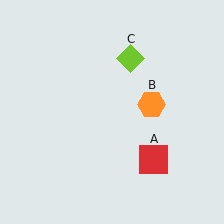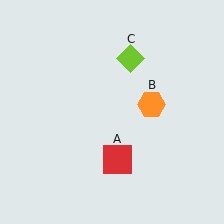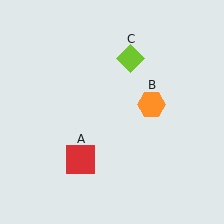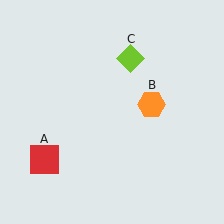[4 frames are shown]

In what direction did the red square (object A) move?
The red square (object A) moved left.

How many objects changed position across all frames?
1 object changed position: red square (object A).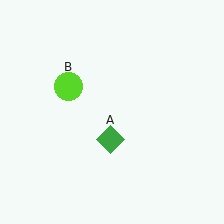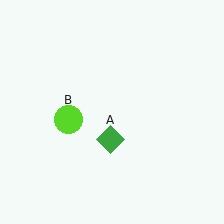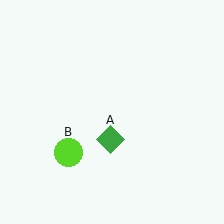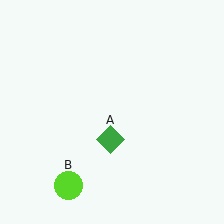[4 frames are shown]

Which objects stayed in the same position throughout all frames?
Green diamond (object A) remained stationary.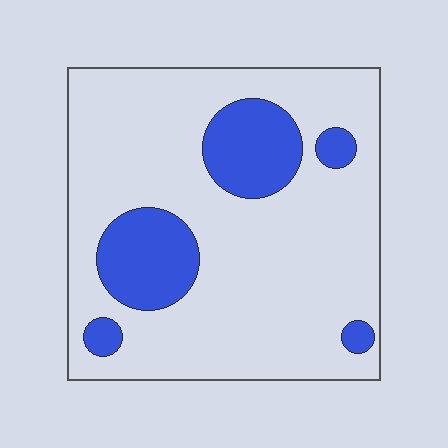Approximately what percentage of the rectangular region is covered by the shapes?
Approximately 20%.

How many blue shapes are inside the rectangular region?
5.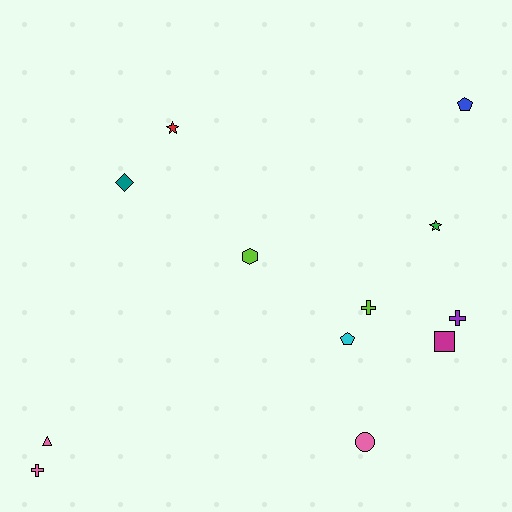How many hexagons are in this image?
There is 1 hexagon.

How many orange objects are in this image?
There are no orange objects.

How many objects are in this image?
There are 12 objects.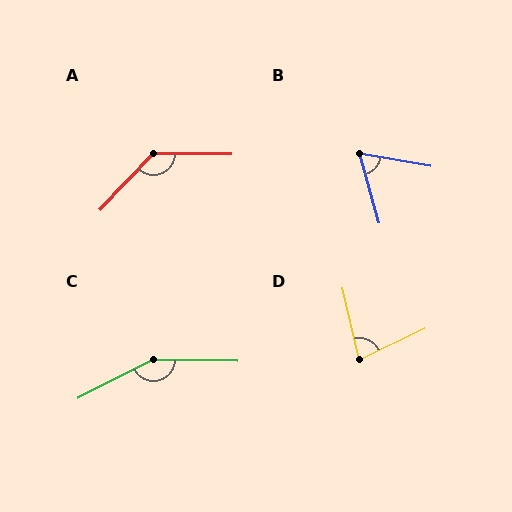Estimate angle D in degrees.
Approximately 77 degrees.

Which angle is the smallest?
B, at approximately 65 degrees.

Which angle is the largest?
C, at approximately 152 degrees.